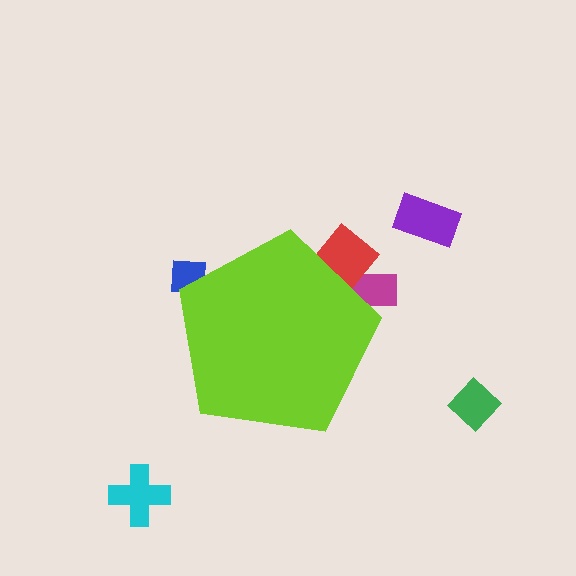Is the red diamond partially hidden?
Yes, the red diamond is partially hidden behind the lime pentagon.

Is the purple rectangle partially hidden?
No, the purple rectangle is fully visible.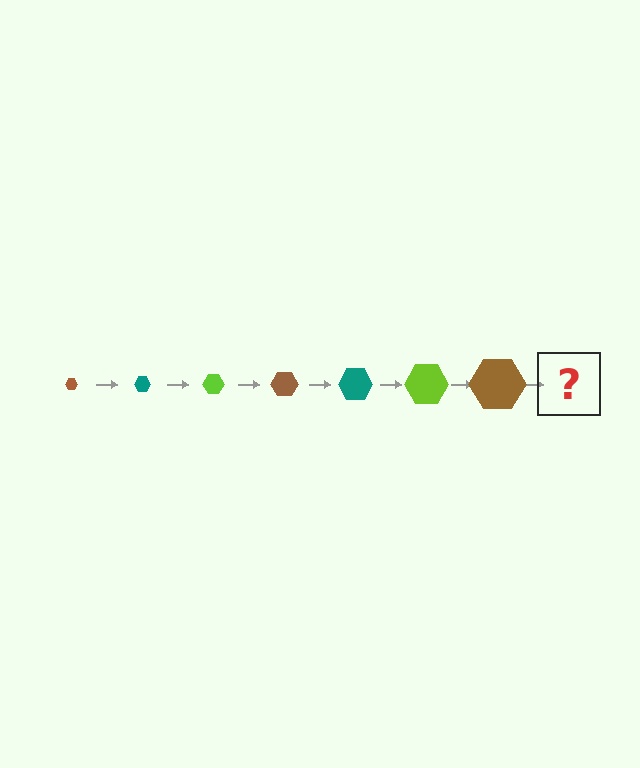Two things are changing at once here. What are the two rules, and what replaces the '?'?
The two rules are that the hexagon grows larger each step and the color cycles through brown, teal, and lime. The '?' should be a teal hexagon, larger than the previous one.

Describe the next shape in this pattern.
It should be a teal hexagon, larger than the previous one.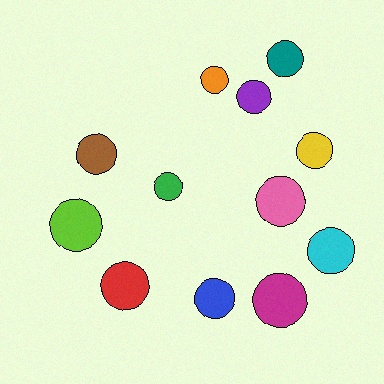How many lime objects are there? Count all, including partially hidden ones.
There is 1 lime object.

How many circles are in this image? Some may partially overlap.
There are 12 circles.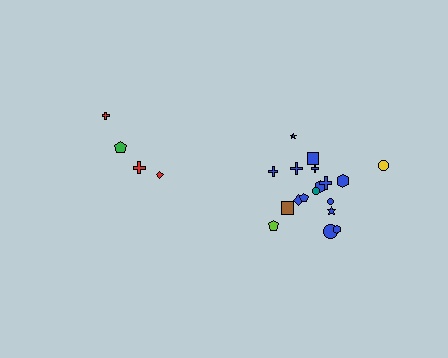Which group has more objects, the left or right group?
The right group.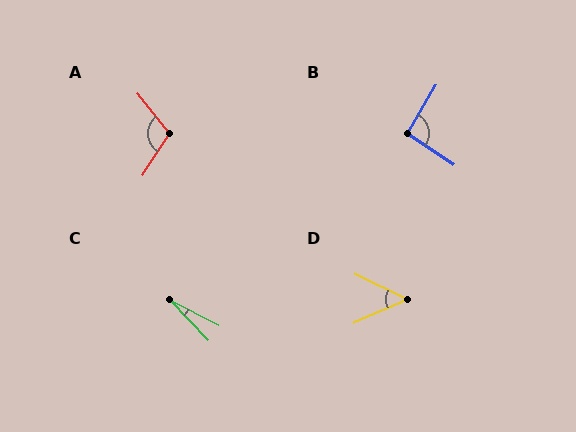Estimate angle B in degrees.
Approximately 93 degrees.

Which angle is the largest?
A, at approximately 108 degrees.